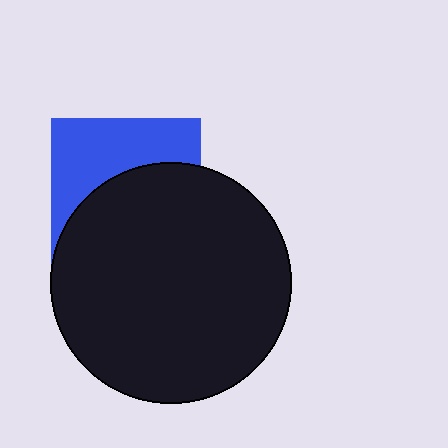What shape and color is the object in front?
The object in front is a black circle.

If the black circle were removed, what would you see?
You would see the complete blue square.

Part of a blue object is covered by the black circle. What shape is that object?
It is a square.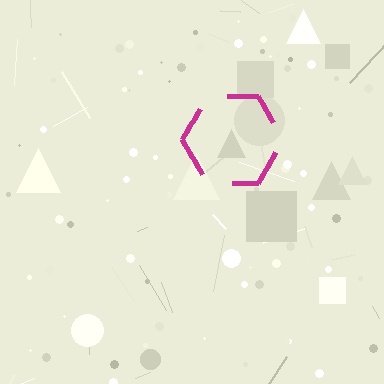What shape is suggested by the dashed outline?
The dashed outline suggests a hexagon.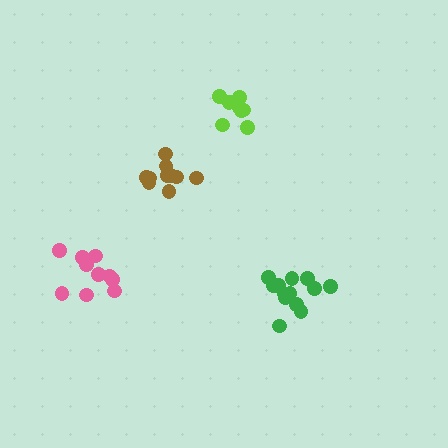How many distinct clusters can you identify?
There are 4 distinct clusters.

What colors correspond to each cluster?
The clusters are colored: brown, green, pink, lime.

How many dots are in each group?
Group 1: 10 dots, Group 2: 13 dots, Group 3: 10 dots, Group 4: 9 dots (42 total).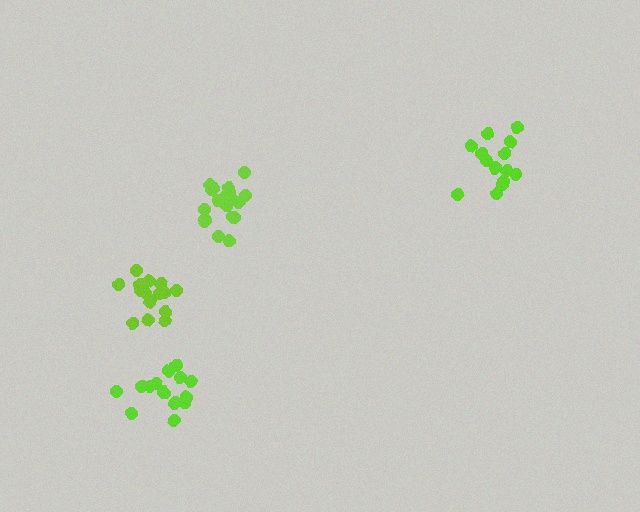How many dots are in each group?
Group 1: 19 dots, Group 2: 14 dots, Group 3: 16 dots, Group 4: 15 dots (64 total).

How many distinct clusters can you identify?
There are 4 distinct clusters.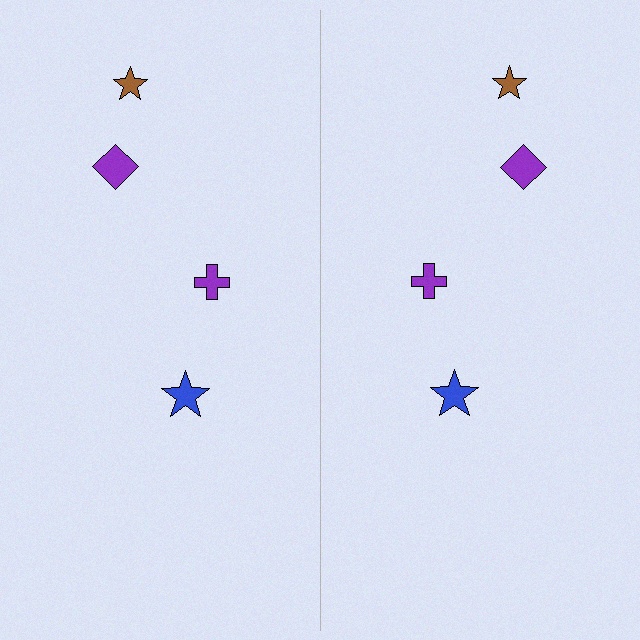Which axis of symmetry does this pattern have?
The pattern has a vertical axis of symmetry running through the center of the image.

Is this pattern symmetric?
Yes, this pattern has bilateral (reflection) symmetry.